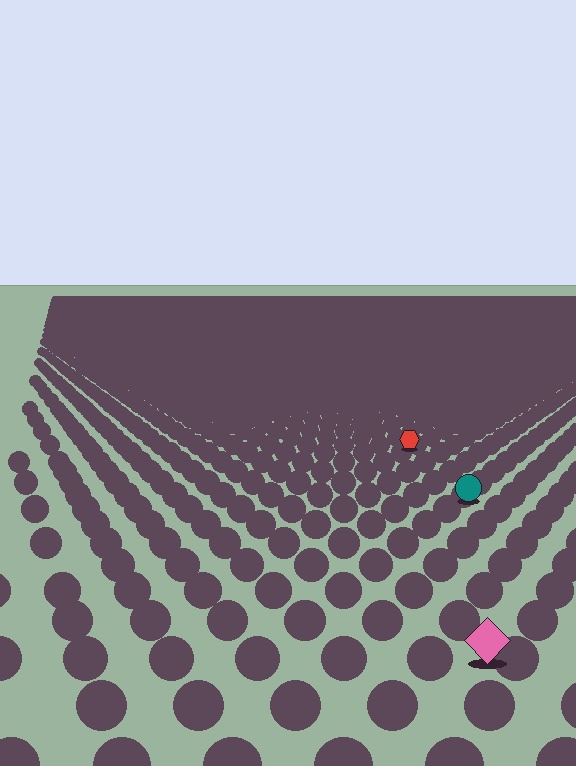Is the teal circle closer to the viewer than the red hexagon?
Yes. The teal circle is closer — you can tell from the texture gradient: the ground texture is coarser near it.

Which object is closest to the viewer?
The pink diamond is closest. The texture marks near it are larger and more spread out.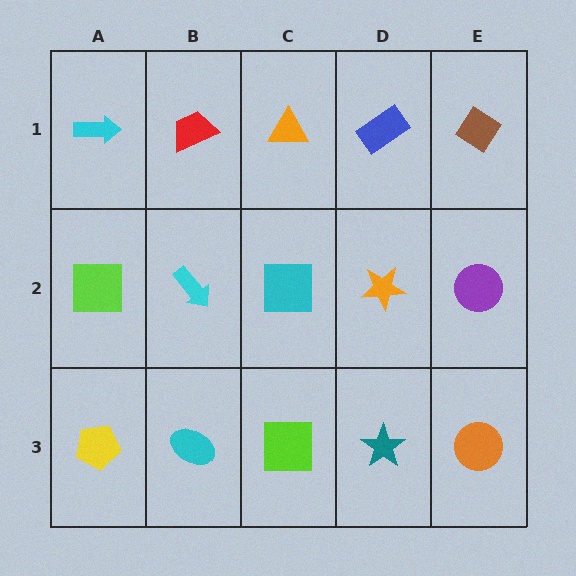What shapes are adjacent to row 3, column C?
A cyan square (row 2, column C), a cyan ellipse (row 3, column B), a teal star (row 3, column D).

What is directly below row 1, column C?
A cyan square.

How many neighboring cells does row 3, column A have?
2.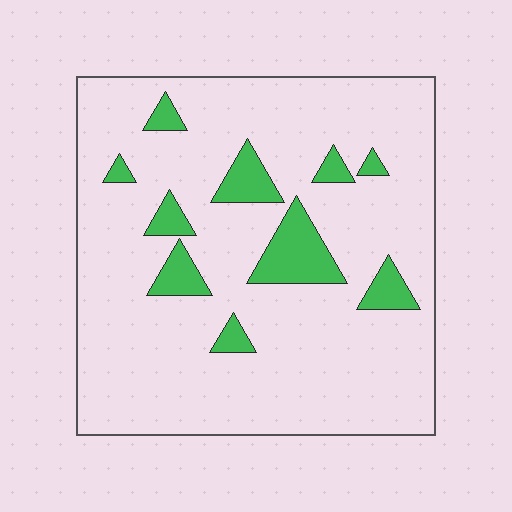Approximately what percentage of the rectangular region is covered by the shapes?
Approximately 10%.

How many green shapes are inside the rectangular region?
10.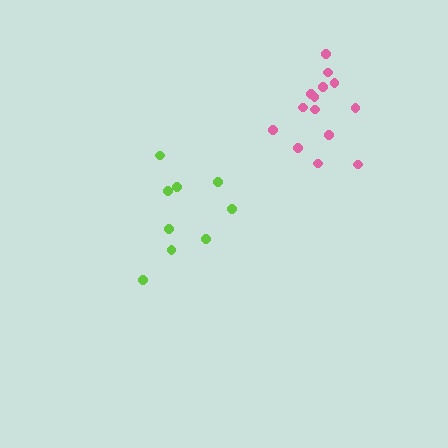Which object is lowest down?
The lime cluster is bottommost.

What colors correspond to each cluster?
The clusters are colored: pink, lime.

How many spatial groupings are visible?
There are 2 spatial groupings.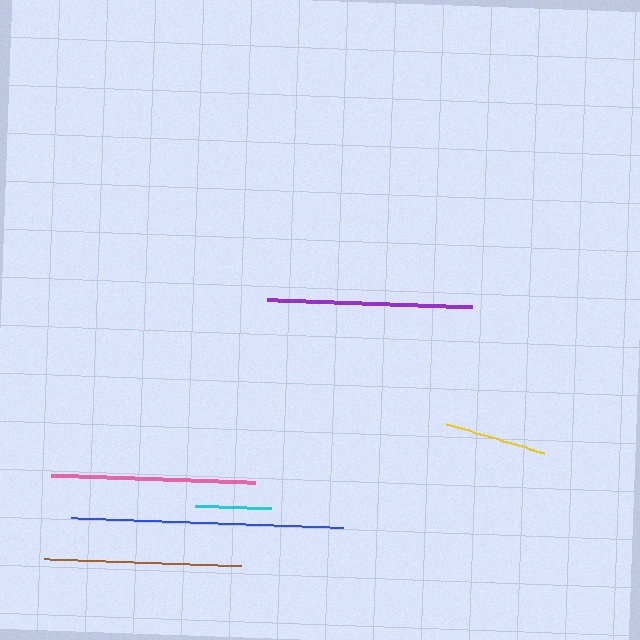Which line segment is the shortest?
The cyan line is the shortest at approximately 76 pixels.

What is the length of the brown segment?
The brown segment is approximately 197 pixels long.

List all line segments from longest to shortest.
From longest to shortest: blue, purple, pink, brown, yellow, cyan.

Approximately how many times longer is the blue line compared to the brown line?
The blue line is approximately 1.4 times the length of the brown line.